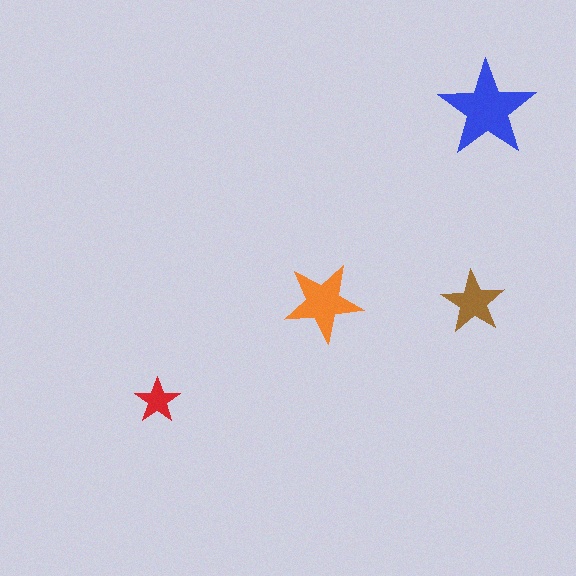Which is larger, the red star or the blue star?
The blue one.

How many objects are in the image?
There are 4 objects in the image.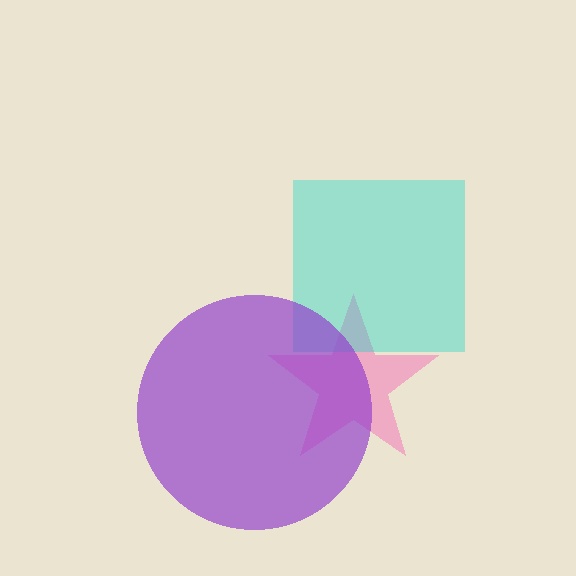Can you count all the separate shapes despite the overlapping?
Yes, there are 3 separate shapes.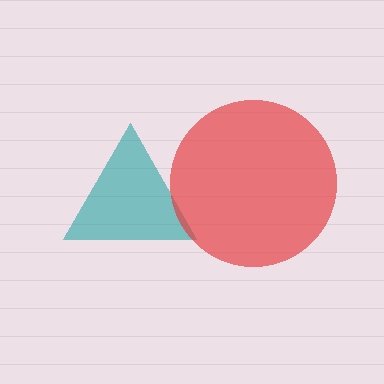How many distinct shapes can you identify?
There are 2 distinct shapes: a teal triangle, a red circle.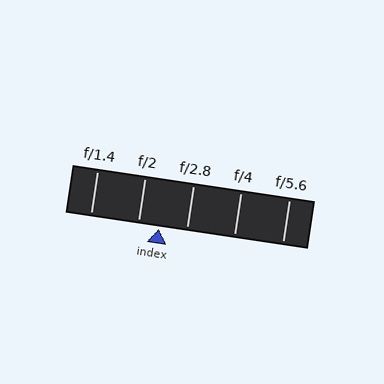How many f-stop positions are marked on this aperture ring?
There are 5 f-stop positions marked.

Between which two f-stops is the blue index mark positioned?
The index mark is between f/2 and f/2.8.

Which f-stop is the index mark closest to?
The index mark is closest to f/2.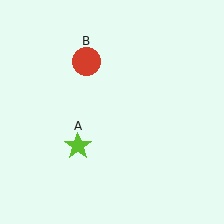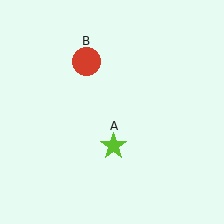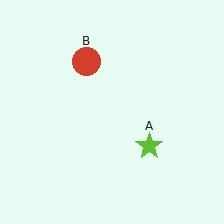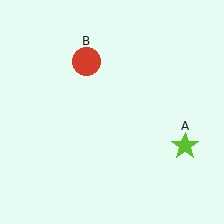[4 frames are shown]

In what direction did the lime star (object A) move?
The lime star (object A) moved right.